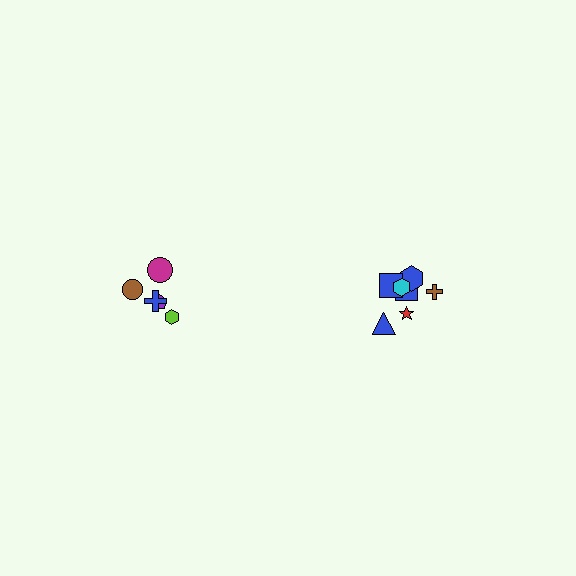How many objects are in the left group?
There are 5 objects.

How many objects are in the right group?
There are 7 objects.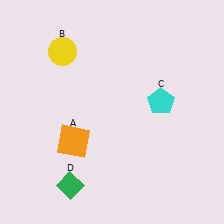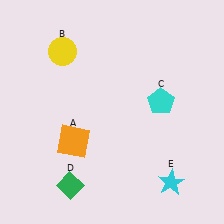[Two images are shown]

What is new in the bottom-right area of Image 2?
A cyan star (E) was added in the bottom-right area of Image 2.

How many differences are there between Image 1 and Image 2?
There is 1 difference between the two images.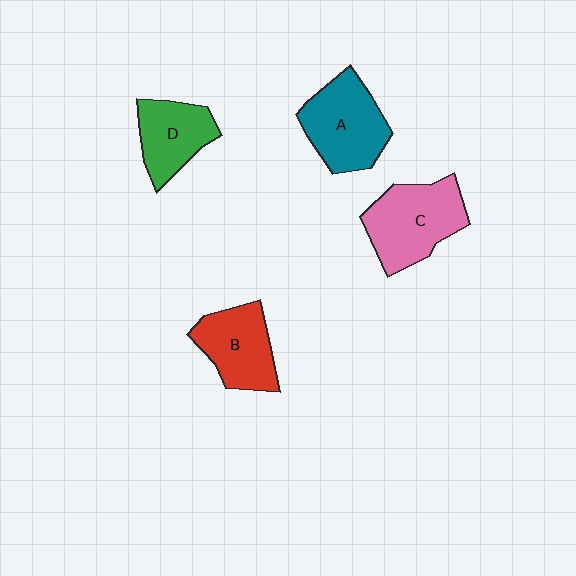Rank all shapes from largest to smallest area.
From largest to smallest: C (pink), A (teal), B (red), D (green).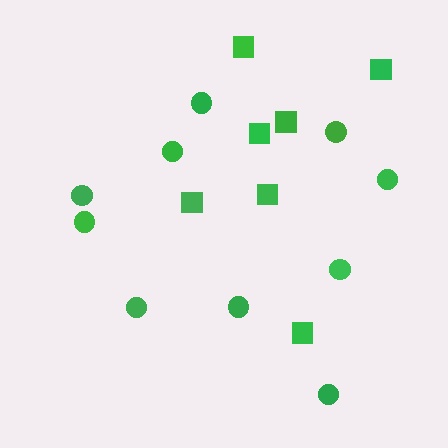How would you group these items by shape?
There are 2 groups: one group of squares (7) and one group of circles (10).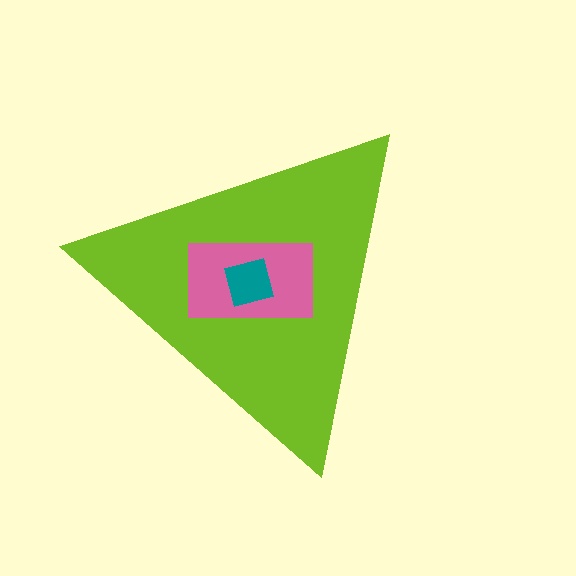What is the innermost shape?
The teal square.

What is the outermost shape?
The lime triangle.